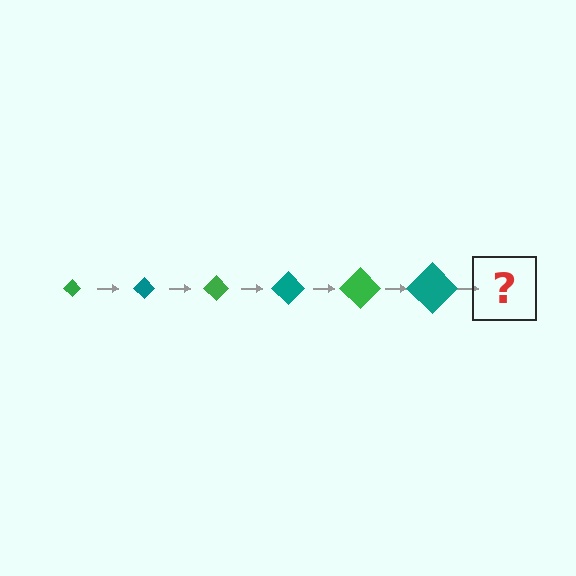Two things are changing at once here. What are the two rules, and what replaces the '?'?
The two rules are that the diamond grows larger each step and the color cycles through green and teal. The '?' should be a green diamond, larger than the previous one.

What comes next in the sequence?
The next element should be a green diamond, larger than the previous one.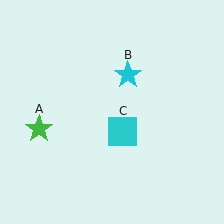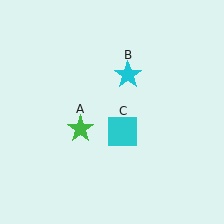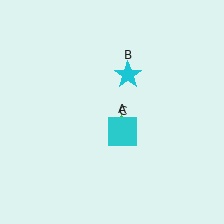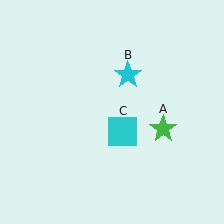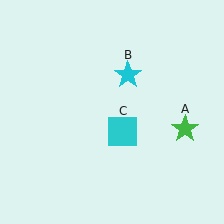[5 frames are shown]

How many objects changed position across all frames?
1 object changed position: green star (object A).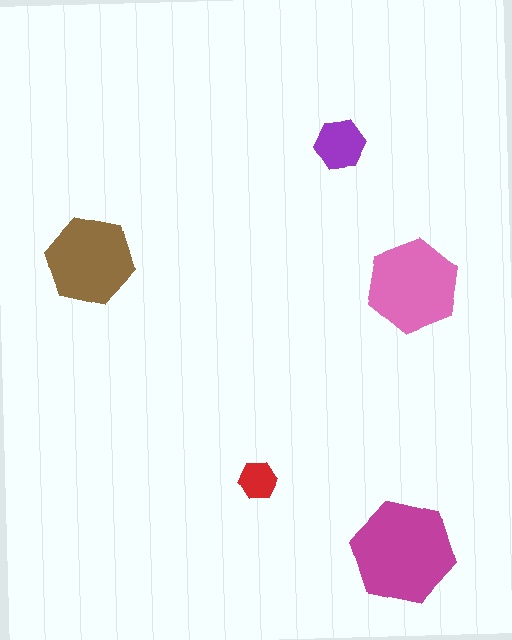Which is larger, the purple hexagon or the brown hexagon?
The brown one.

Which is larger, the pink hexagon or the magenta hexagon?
The magenta one.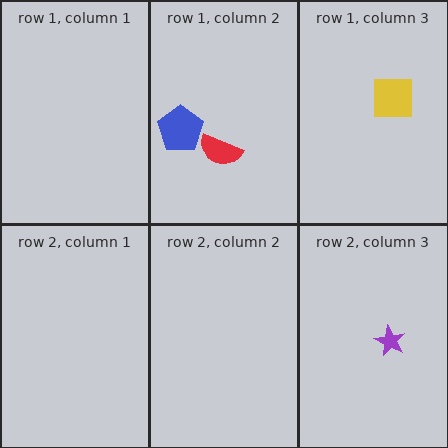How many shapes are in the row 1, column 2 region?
2.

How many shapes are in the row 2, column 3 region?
1.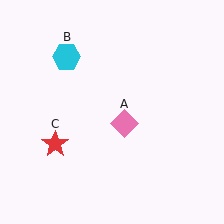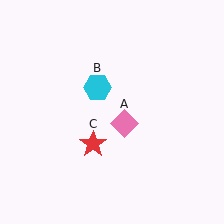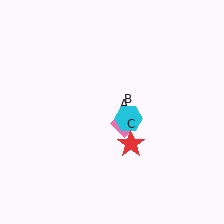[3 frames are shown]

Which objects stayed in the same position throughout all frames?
Pink diamond (object A) remained stationary.